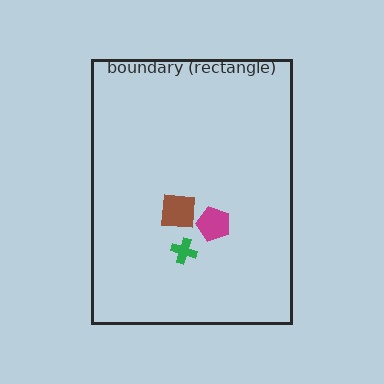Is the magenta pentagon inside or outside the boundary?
Inside.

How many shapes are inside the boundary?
3 inside, 0 outside.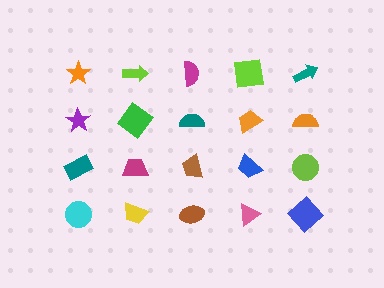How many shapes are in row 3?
5 shapes.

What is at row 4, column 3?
A brown ellipse.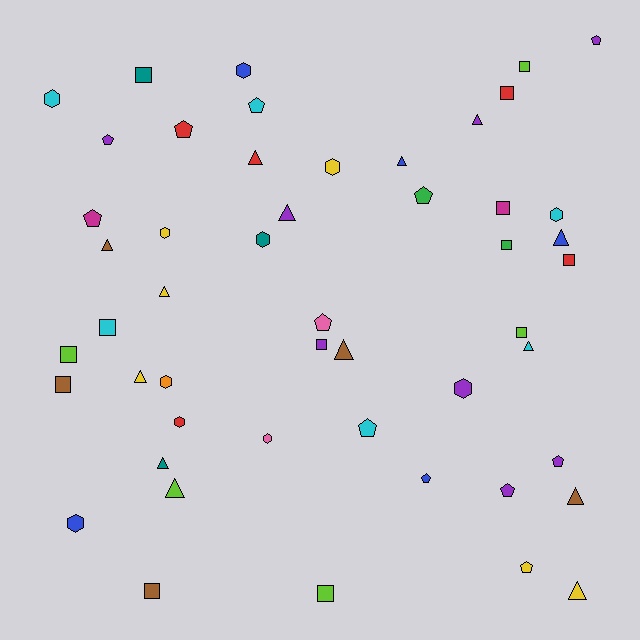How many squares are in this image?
There are 13 squares.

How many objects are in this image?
There are 50 objects.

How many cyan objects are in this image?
There are 6 cyan objects.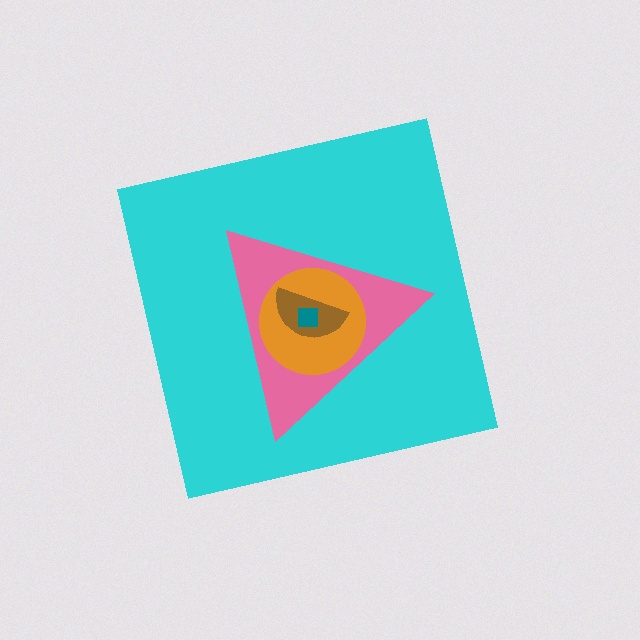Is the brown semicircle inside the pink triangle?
Yes.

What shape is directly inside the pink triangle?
The orange circle.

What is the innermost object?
The teal square.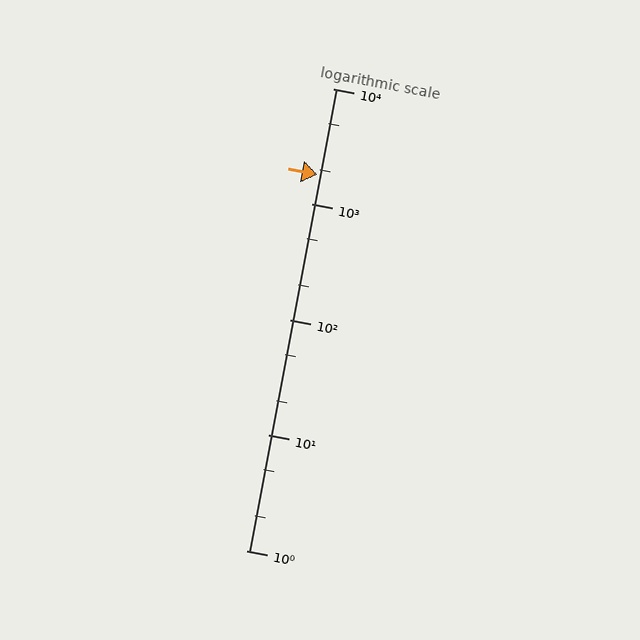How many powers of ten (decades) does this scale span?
The scale spans 4 decades, from 1 to 10000.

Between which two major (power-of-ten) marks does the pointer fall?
The pointer is between 1000 and 10000.